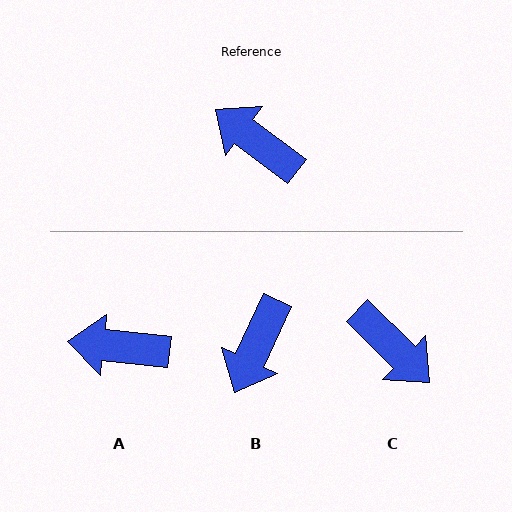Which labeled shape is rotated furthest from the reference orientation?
C, about 172 degrees away.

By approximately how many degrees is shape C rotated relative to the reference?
Approximately 172 degrees counter-clockwise.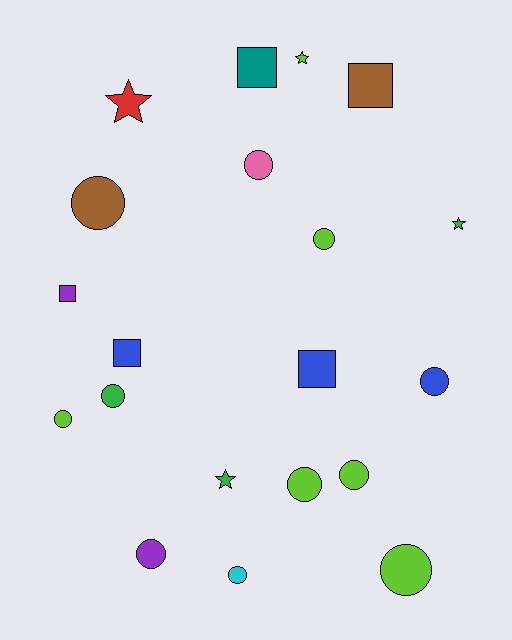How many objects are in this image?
There are 20 objects.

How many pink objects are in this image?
There is 1 pink object.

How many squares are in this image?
There are 5 squares.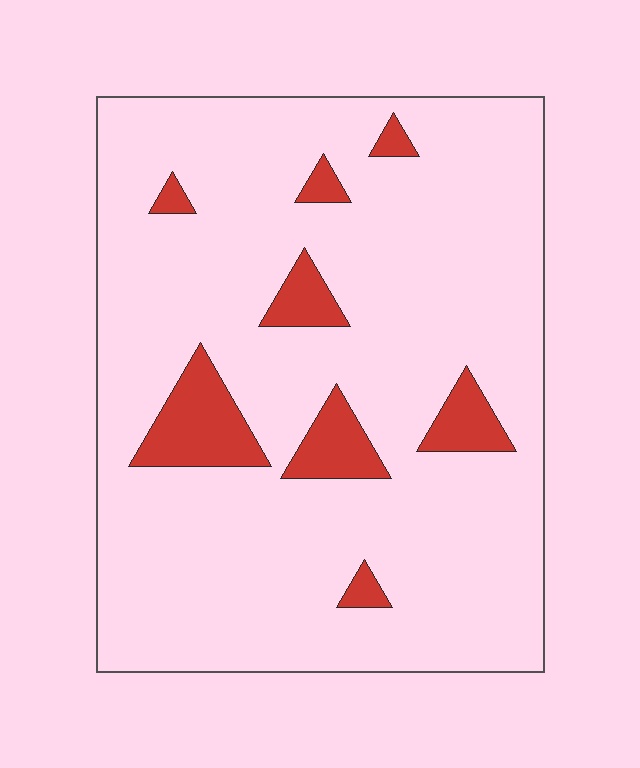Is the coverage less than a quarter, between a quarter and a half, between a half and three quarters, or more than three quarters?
Less than a quarter.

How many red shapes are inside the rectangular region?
8.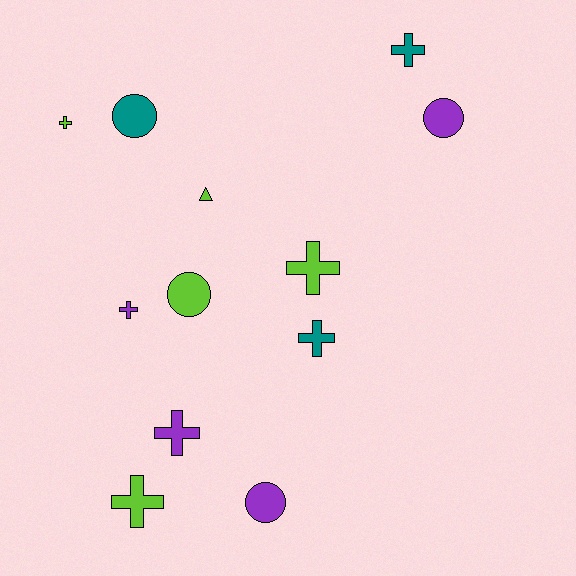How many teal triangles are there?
There are no teal triangles.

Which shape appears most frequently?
Cross, with 7 objects.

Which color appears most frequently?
Lime, with 5 objects.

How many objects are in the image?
There are 12 objects.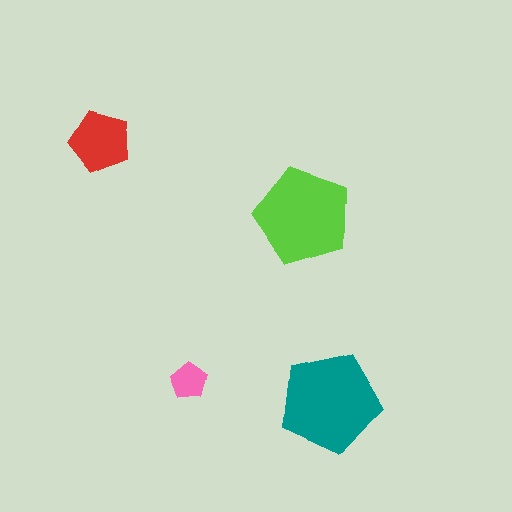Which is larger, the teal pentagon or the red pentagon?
The teal one.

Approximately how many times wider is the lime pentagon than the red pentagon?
About 1.5 times wider.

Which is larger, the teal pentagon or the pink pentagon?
The teal one.